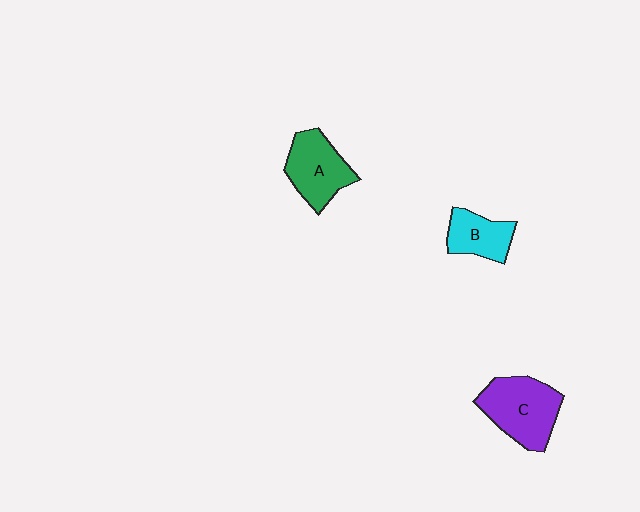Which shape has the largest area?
Shape C (purple).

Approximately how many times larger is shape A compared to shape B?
Approximately 1.4 times.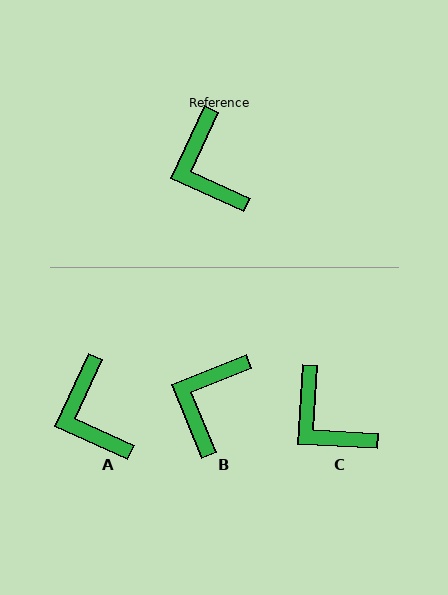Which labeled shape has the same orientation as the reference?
A.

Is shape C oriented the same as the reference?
No, it is off by about 21 degrees.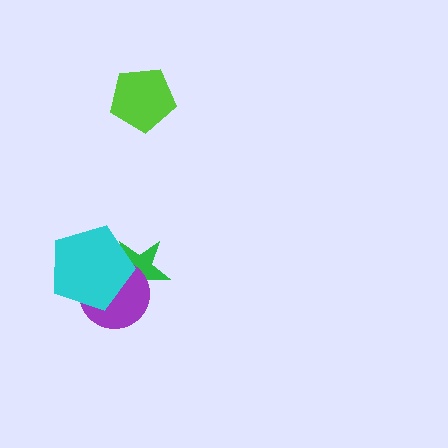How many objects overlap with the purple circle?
2 objects overlap with the purple circle.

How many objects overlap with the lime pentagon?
0 objects overlap with the lime pentagon.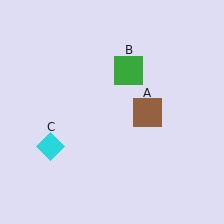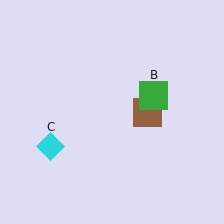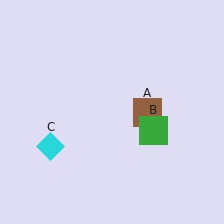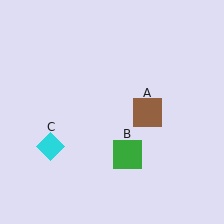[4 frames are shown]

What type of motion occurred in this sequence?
The green square (object B) rotated clockwise around the center of the scene.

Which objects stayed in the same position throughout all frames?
Brown square (object A) and cyan diamond (object C) remained stationary.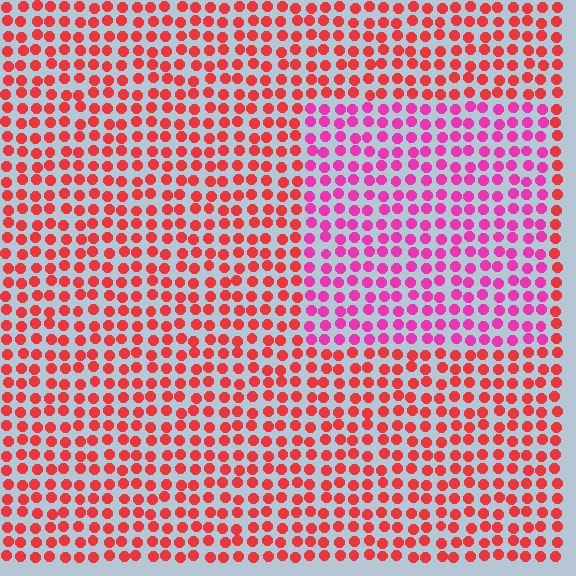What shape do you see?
I see a rectangle.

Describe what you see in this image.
The image is filled with small red elements in a uniform arrangement. A rectangle-shaped region is visible where the elements are tinted to a slightly different hue, forming a subtle color boundary.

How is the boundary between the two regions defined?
The boundary is defined purely by a slight shift in hue (about 40 degrees). Spacing, size, and orientation are identical on both sides.